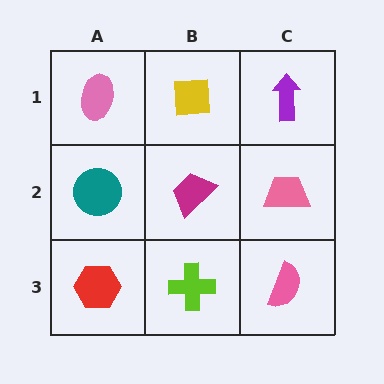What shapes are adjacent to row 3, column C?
A pink trapezoid (row 2, column C), a lime cross (row 3, column B).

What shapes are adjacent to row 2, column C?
A purple arrow (row 1, column C), a pink semicircle (row 3, column C), a magenta trapezoid (row 2, column B).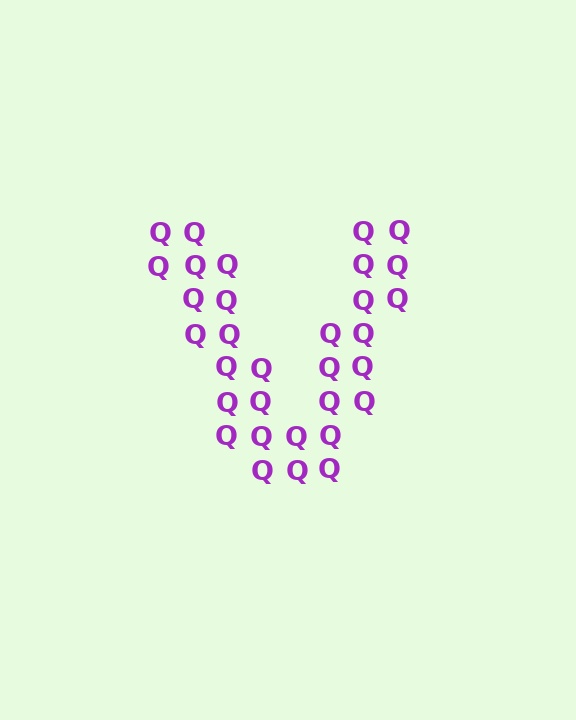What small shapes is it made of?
It is made of small letter Q's.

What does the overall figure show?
The overall figure shows the letter V.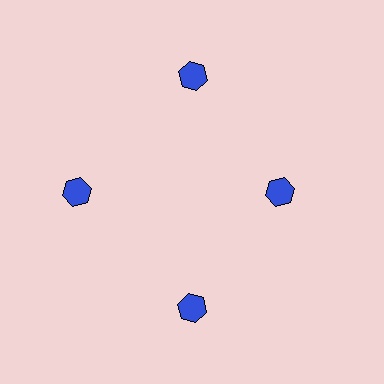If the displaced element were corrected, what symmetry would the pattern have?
It would have 4-fold rotational symmetry — the pattern would map onto itself every 90 degrees.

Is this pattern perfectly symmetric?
No. The 4 blue hexagons are arranged in a ring, but one element near the 3 o'clock position is pulled inward toward the center, breaking the 4-fold rotational symmetry.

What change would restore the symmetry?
The symmetry would be restored by moving it outward, back onto the ring so that all 4 hexagons sit at equal angles and equal distance from the center.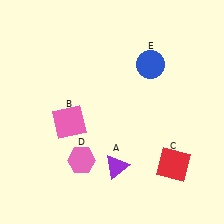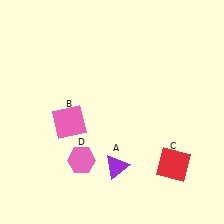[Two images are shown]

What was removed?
The blue circle (E) was removed in Image 2.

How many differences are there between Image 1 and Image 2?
There is 1 difference between the two images.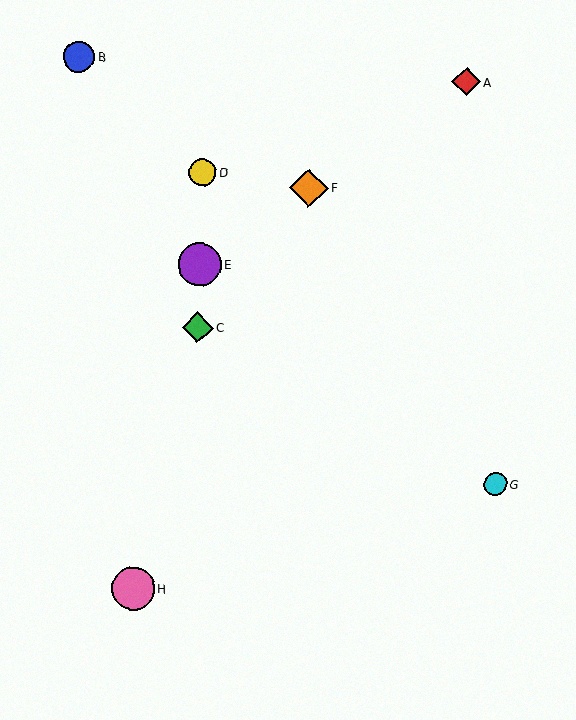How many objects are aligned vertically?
3 objects (C, D, E) are aligned vertically.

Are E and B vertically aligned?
No, E is at x≈200 and B is at x≈79.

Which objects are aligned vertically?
Objects C, D, E are aligned vertically.